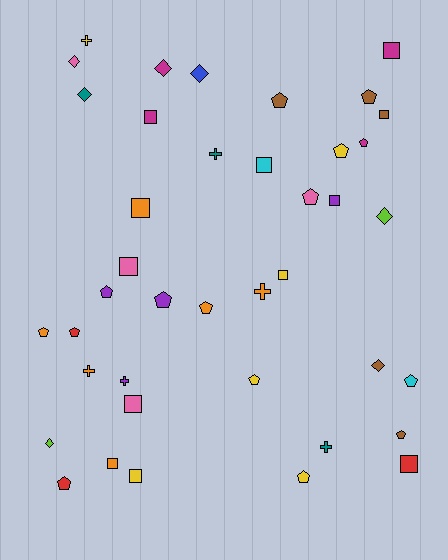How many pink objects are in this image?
There are 4 pink objects.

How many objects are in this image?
There are 40 objects.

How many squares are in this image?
There are 12 squares.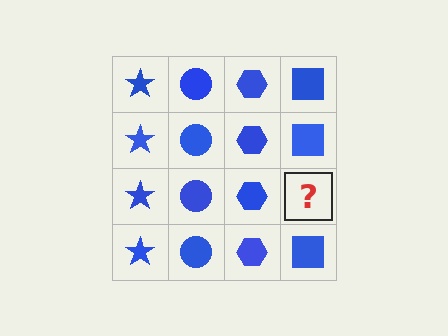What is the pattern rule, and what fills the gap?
The rule is that each column has a consistent shape. The gap should be filled with a blue square.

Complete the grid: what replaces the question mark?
The question mark should be replaced with a blue square.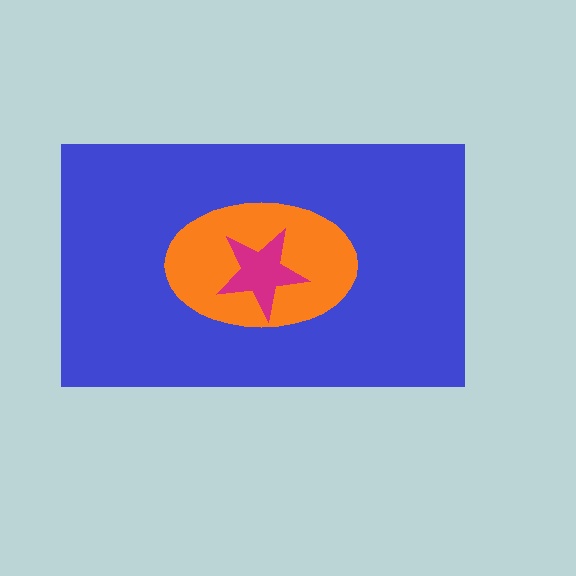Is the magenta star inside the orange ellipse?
Yes.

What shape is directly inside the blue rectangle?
The orange ellipse.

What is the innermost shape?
The magenta star.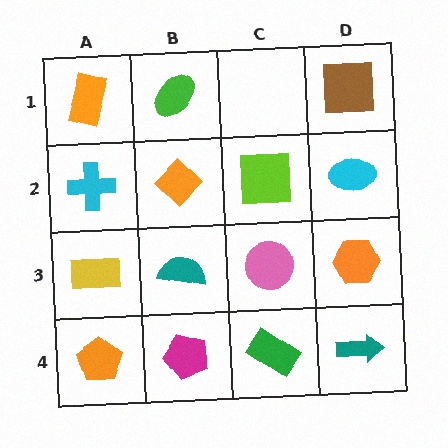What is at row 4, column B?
A magenta pentagon.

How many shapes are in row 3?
4 shapes.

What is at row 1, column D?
A brown square.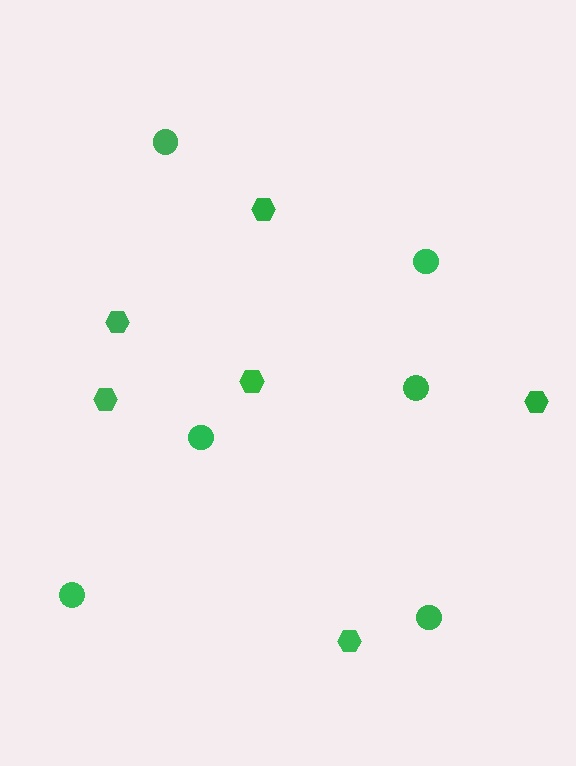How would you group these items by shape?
There are 2 groups: one group of circles (6) and one group of hexagons (6).